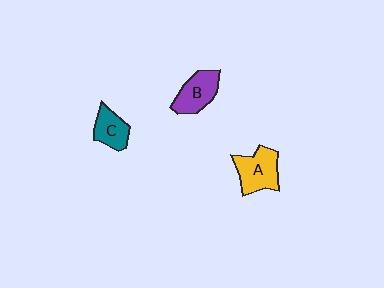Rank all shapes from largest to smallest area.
From largest to smallest: A (yellow), B (purple), C (teal).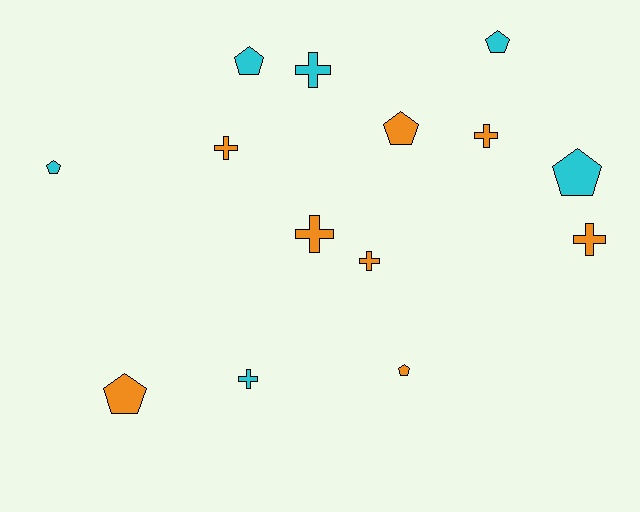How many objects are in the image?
There are 14 objects.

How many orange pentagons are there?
There are 3 orange pentagons.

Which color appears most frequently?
Orange, with 8 objects.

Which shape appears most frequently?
Pentagon, with 7 objects.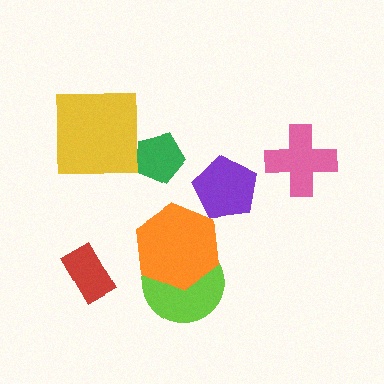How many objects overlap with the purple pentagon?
0 objects overlap with the purple pentagon.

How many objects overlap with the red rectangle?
0 objects overlap with the red rectangle.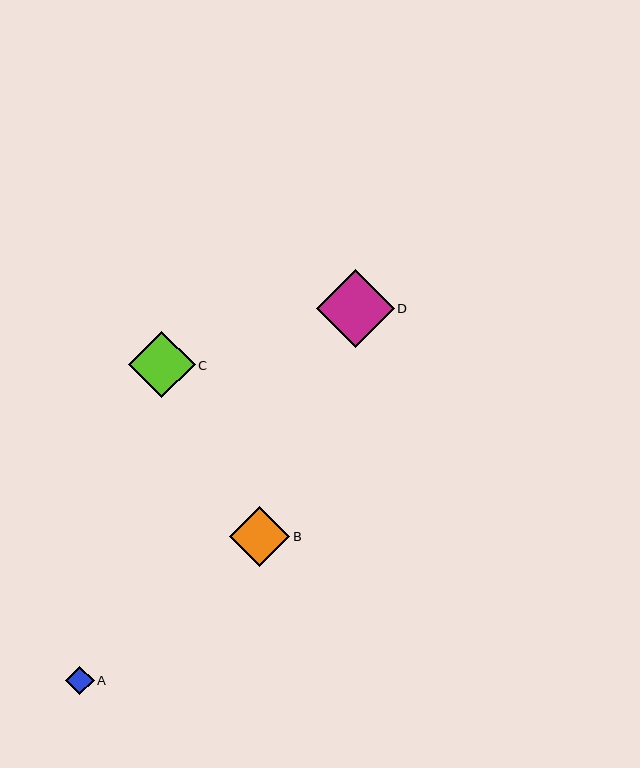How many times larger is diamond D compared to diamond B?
Diamond D is approximately 1.3 times the size of diamond B.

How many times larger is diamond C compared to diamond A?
Diamond C is approximately 2.3 times the size of diamond A.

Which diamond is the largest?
Diamond D is the largest with a size of approximately 78 pixels.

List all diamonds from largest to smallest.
From largest to smallest: D, C, B, A.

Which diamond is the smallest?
Diamond A is the smallest with a size of approximately 28 pixels.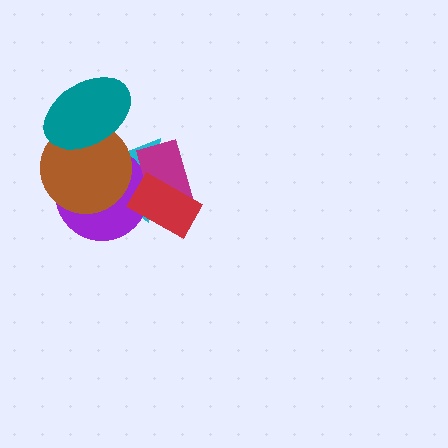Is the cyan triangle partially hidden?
Yes, it is partially covered by another shape.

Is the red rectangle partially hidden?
No, no other shape covers it.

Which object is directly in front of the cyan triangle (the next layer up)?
The purple circle is directly in front of the cyan triangle.